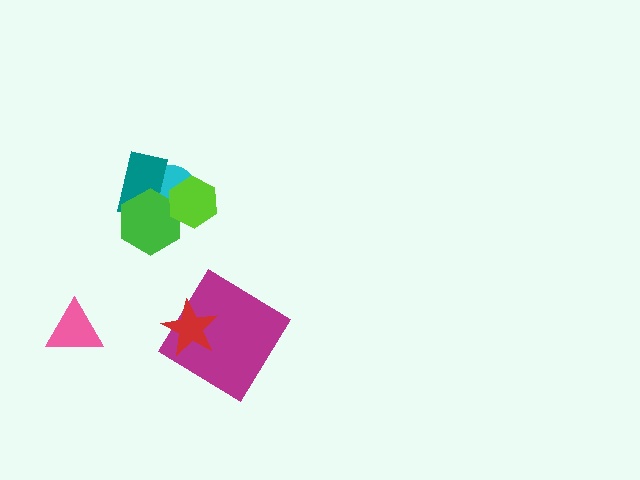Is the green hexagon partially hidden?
Yes, it is partially covered by another shape.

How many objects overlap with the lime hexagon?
2 objects overlap with the lime hexagon.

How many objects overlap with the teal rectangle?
2 objects overlap with the teal rectangle.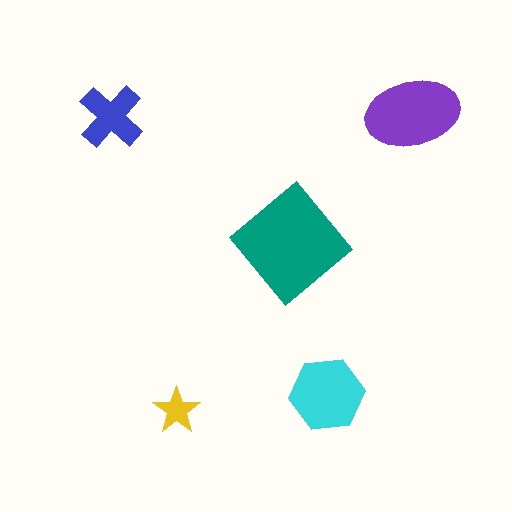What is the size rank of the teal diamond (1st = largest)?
1st.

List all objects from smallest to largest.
The yellow star, the blue cross, the cyan hexagon, the purple ellipse, the teal diamond.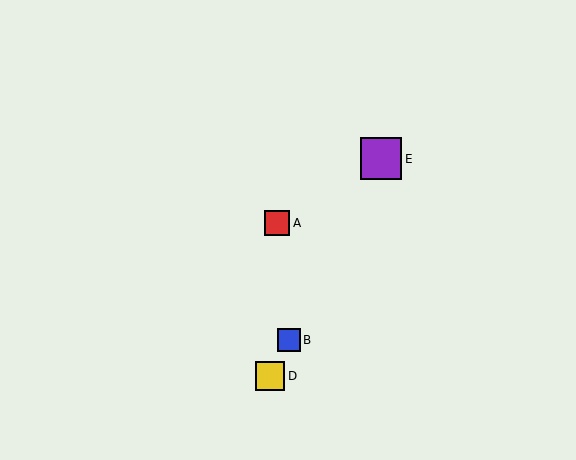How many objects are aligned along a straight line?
4 objects (B, C, D, E) are aligned along a straight line.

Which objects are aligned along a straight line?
Objects B, C, D, E are aligned along a straight line.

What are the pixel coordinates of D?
Object D is at (270, 376).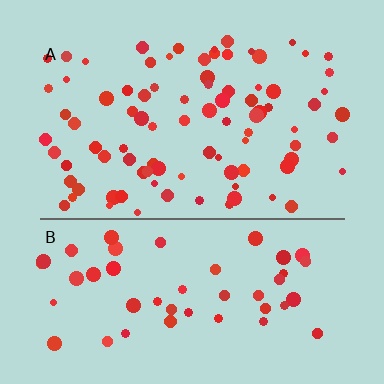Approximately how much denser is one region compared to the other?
Approximately 1.8× — region A over region B.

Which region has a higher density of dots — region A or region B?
A (the top).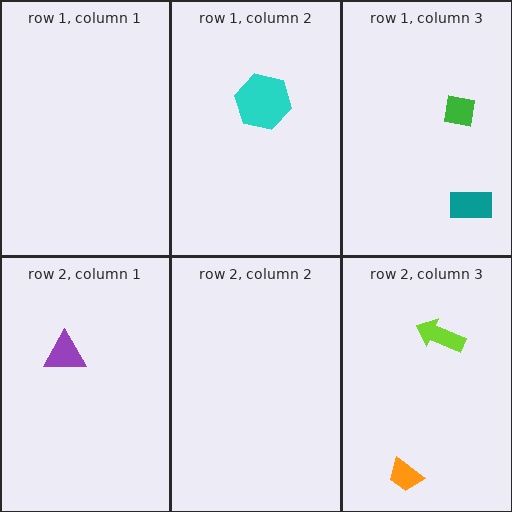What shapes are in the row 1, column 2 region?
The cyan hexagon.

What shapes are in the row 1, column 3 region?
The teal rectangle, the green square.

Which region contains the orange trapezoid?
The row 2, column 3 region.